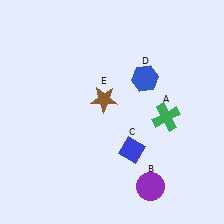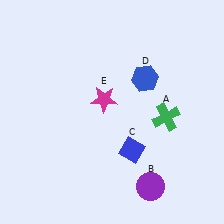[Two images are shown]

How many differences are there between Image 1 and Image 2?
There is 1 difference between the two images.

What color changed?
The star (E) changed from brown in Image 1 to magenta in Image 2.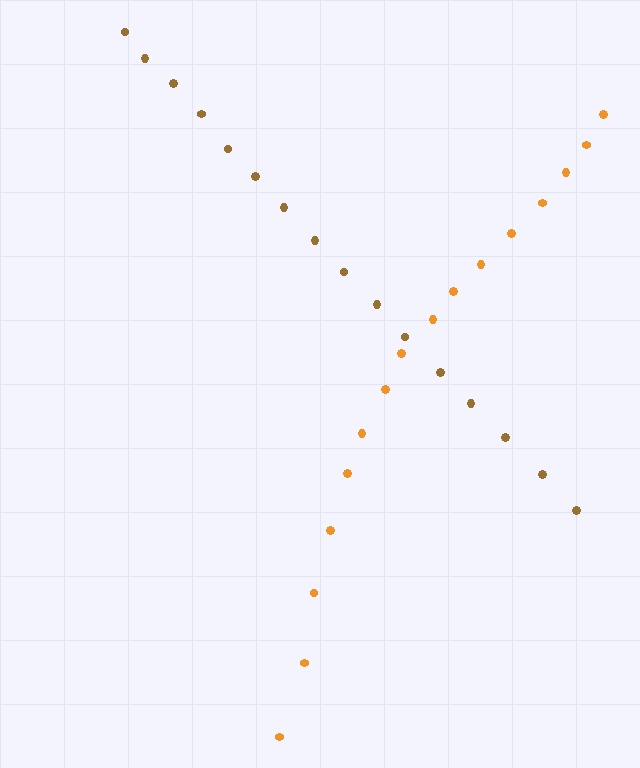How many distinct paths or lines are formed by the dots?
There are 2 distinct paths.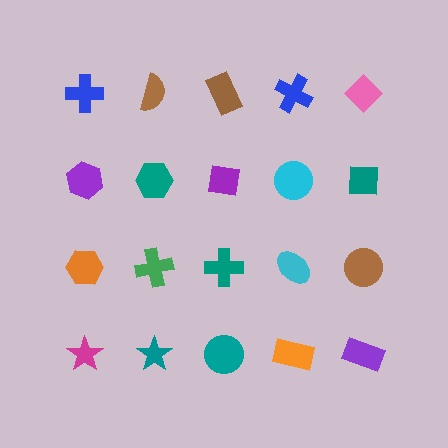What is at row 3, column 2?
A green cross.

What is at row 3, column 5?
A brown circle.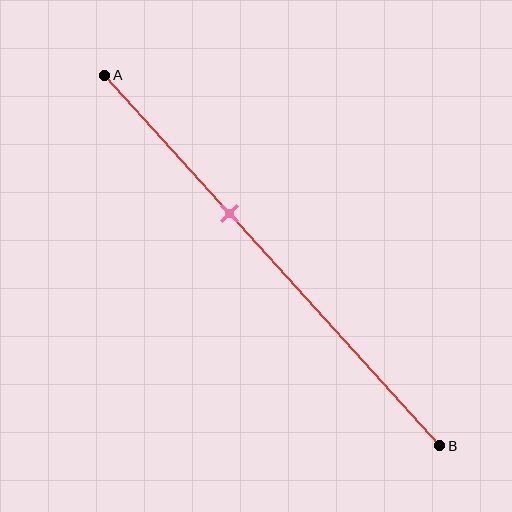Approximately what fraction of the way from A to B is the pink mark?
The pink mark is approximately 35% of the way from A to B.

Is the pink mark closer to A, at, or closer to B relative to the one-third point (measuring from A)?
The pink mark is closer to point B than the one-third point of segment AB.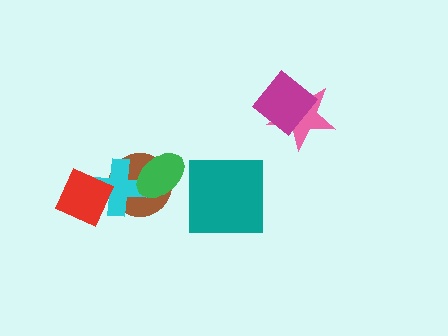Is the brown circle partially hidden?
Yes, it is partially covered by another shape.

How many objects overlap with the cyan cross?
3 objects overlap with the cyan cross.